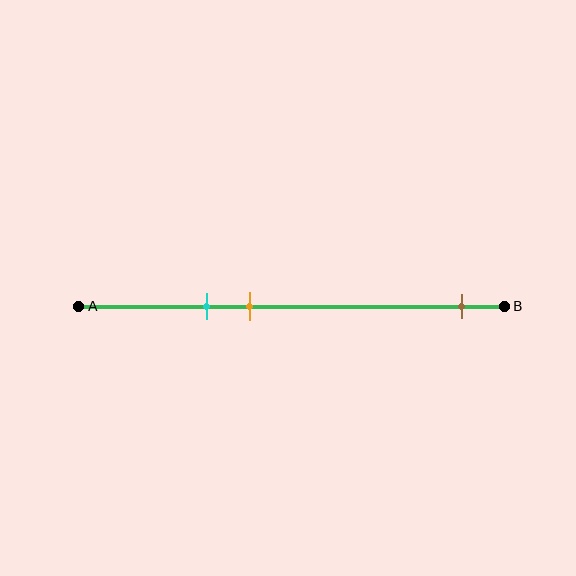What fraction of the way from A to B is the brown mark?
The brown mark is approximately 90% (0.9) of the way from A to B.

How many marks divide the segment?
There are 3 marks dividing the segment.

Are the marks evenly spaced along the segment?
No, the marks are not evenly spaced.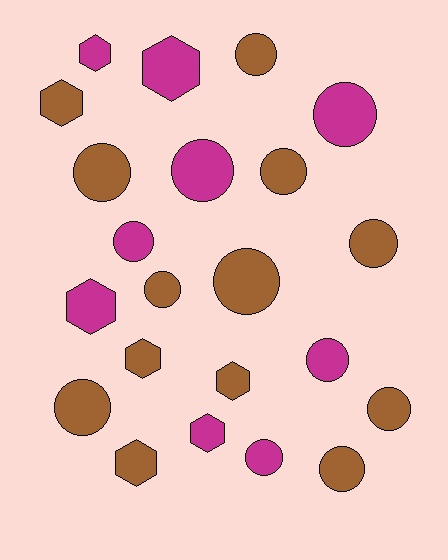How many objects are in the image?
There are 22 objects.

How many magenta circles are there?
There are 5 magenta circles.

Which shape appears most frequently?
Circle, with 14 objects.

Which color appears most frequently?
Brown, with 13 objects.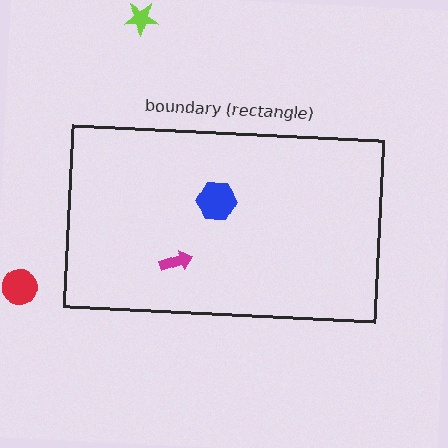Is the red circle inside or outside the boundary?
Outside.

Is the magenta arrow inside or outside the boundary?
Inside.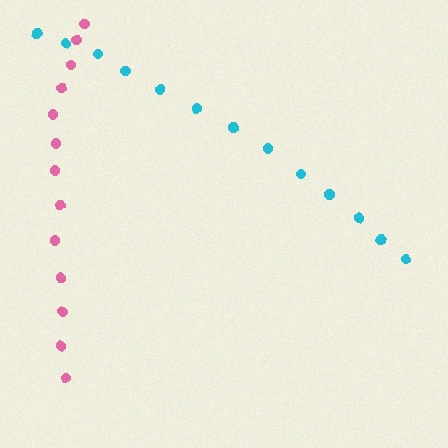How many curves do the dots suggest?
There are 2 distinct paths.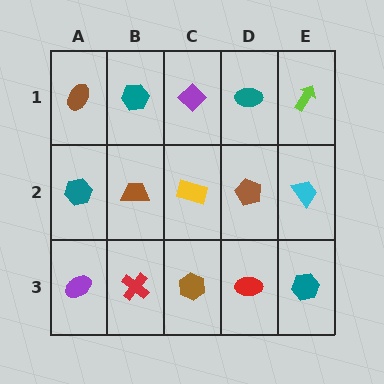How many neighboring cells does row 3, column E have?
2.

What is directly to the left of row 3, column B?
A purple ellipse.